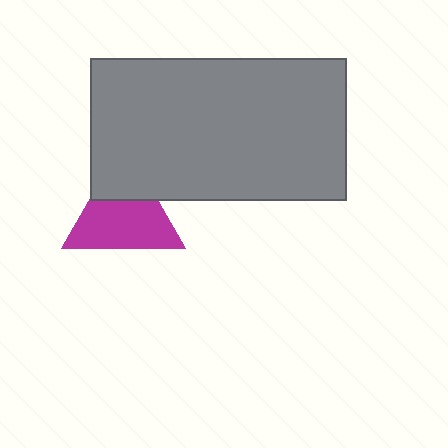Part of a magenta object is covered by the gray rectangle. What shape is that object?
It is a triangle.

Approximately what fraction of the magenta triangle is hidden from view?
Roughly 32% of the magenta triangle is hidden behind the gray rectangle.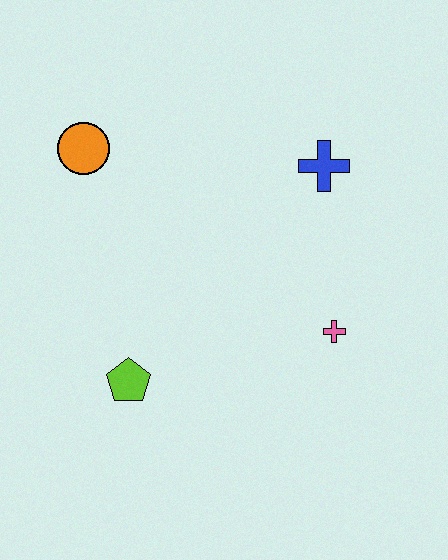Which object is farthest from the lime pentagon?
The blue cross is farthest from the lime pentagon.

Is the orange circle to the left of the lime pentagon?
Yes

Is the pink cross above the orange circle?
No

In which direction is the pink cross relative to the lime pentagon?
The pink cross is to the right of the lime pentagon.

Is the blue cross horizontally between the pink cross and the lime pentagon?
Yes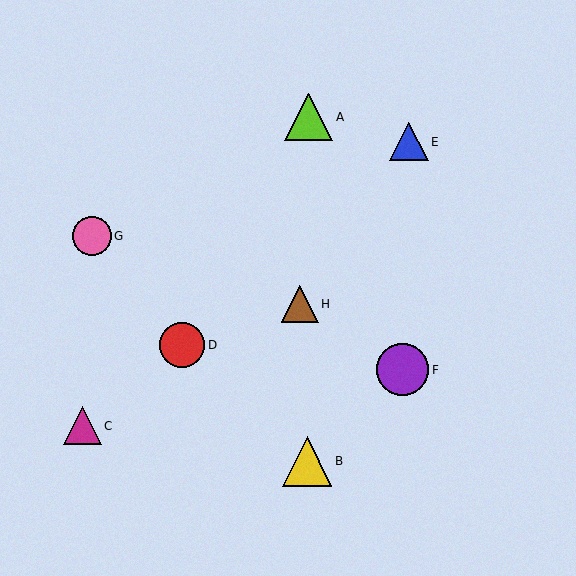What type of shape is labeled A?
Shape A is a lime triangle.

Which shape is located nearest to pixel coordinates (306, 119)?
The lime triangle (labeled A) at (309, 117) is nearest to that location.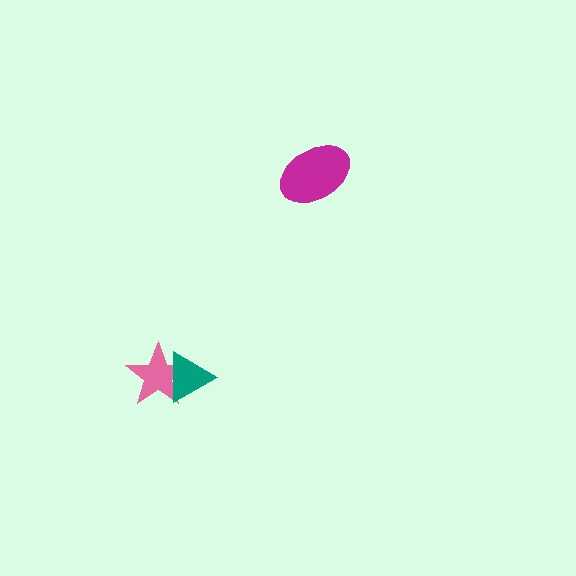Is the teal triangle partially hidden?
No, no other shape covers it.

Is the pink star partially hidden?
Yes, it is partially covered by another shape.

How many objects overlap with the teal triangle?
1 object overlaps with the teal triangle.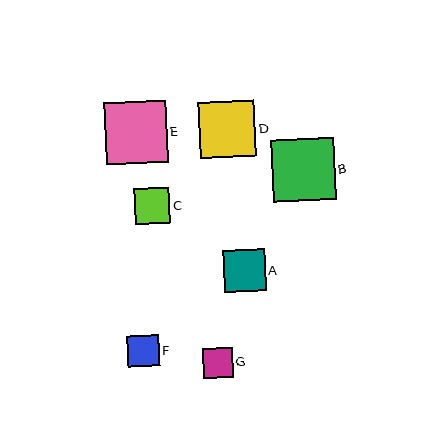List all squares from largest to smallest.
From largest to smallest: E, B, D, A, C, F, G.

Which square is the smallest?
Square G is the smallest with a size of approximately 30 pixels.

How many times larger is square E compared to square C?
Square E is approximately 1.8 times the size of square C.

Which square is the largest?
Square E is the largest with a size of approximately 62 pixels.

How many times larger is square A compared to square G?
Square A is approximately 1.4 times the size of square G.